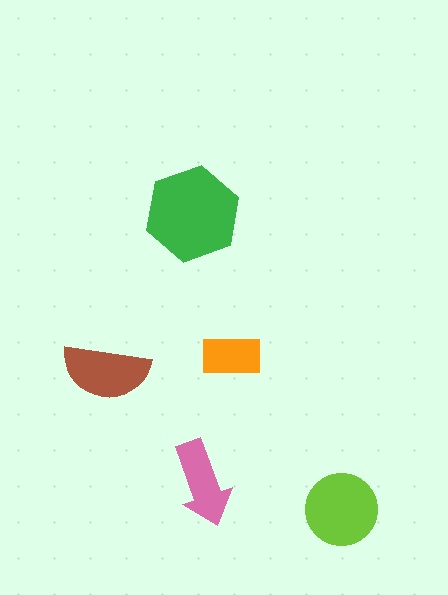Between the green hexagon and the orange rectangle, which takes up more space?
The green hexagon.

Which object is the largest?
The green hexagon.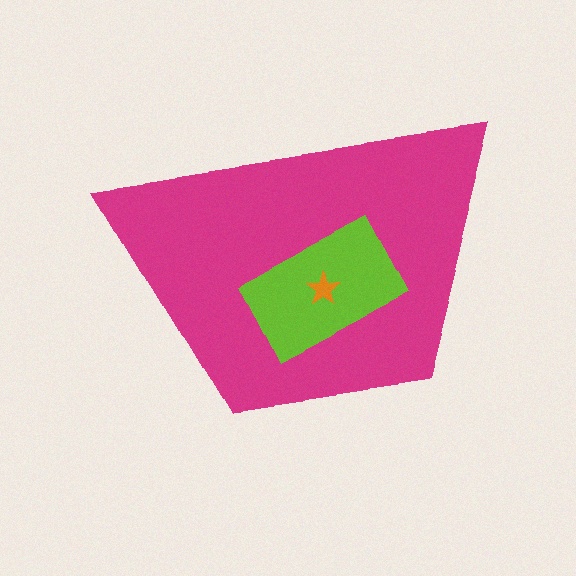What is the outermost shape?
The magenta trapezoid.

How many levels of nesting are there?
3.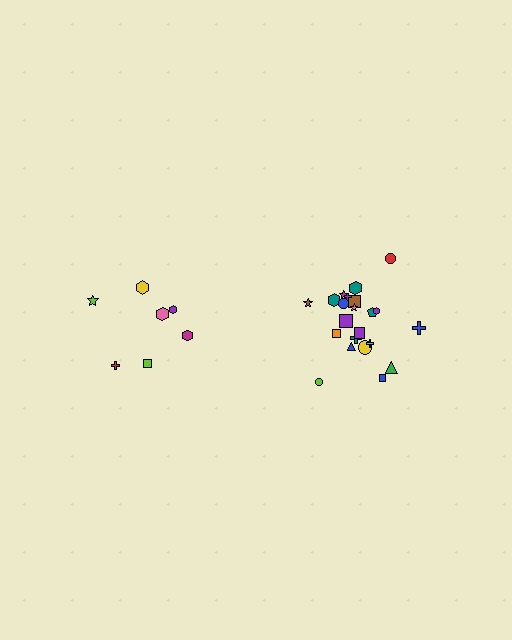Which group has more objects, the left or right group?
The right group.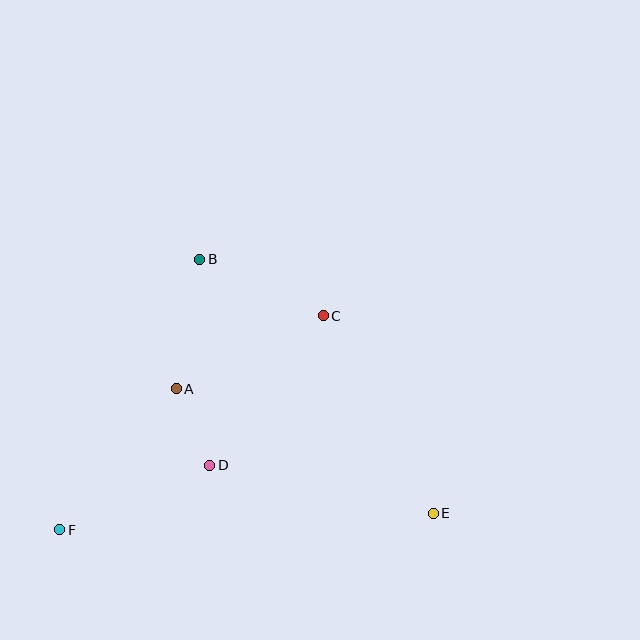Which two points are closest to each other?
Points A and D are closest to each other.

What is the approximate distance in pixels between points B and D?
The distance between B and D is approximately 206 pixels.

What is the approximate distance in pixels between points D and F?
The distance between D and F is approximately 164 pixels.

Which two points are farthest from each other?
Points E and F are farthest from each other.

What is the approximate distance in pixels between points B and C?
The distance between B and C is approximately 136 pixels.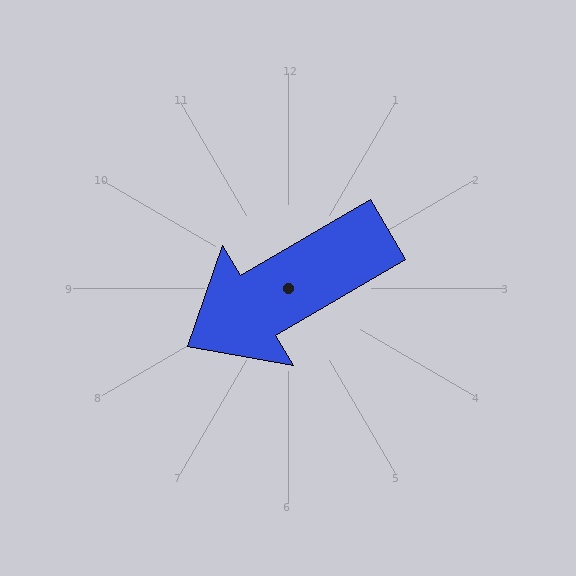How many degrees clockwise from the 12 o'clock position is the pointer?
Approximately 240 degrees.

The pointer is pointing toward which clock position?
Roughly 8 o'clock.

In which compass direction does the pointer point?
Southwest.